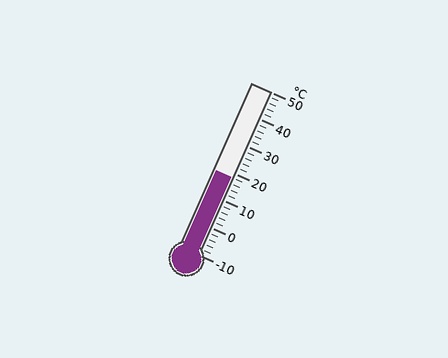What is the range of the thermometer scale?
The thermometer scale ranges from -10°C to 50°C.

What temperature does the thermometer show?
The thermometer shows approximately 18°C.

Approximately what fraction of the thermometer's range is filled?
The thermometer is filled to approximately 45% of its range.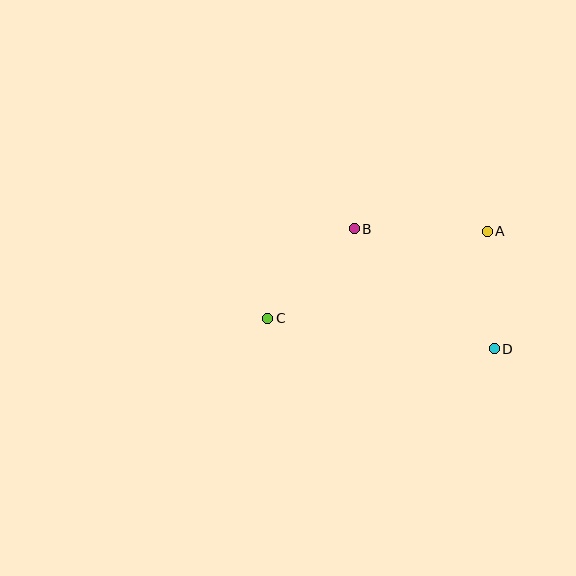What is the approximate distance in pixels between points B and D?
The distance between B and D is approximately 184 pixels.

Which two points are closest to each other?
Points A and D are closest to each other.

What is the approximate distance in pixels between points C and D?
The distance between C and D is approximately 229 pixels.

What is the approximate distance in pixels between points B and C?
The distance between B and C is approximately 125 pixels.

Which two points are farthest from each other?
Points A and C are farthest from each other.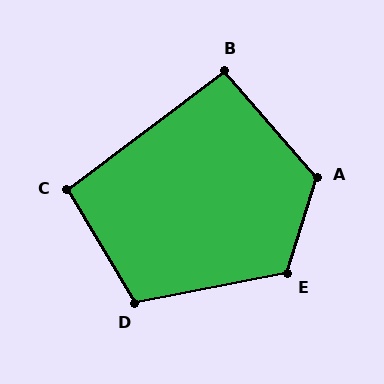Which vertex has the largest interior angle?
A, at approximately 122 degrees.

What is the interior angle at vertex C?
Approximately 96 degrees (obtuse).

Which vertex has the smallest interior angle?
B, at approximately 94 degrees.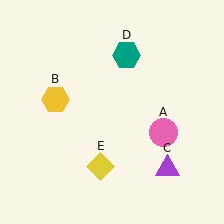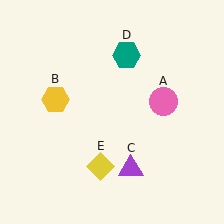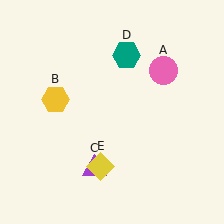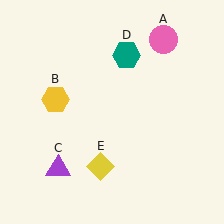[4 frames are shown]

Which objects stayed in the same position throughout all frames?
Yellow hexagon (object B) and teal hexagon (object D) and yellow diamond (object E) remained stationary.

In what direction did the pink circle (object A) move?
The pink circle (object A) moved up.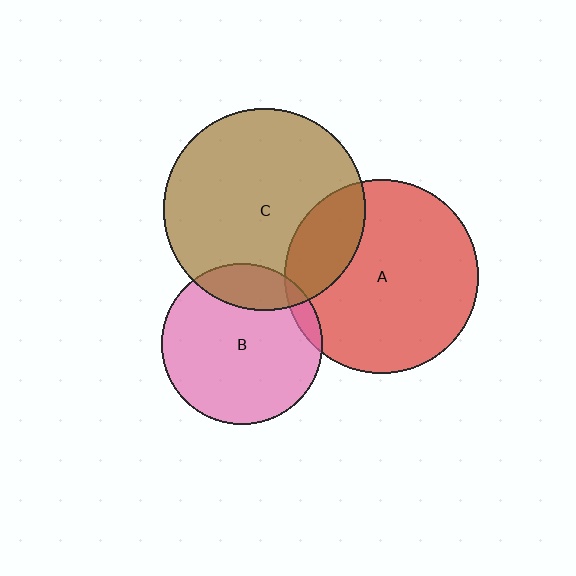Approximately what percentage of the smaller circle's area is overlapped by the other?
Approximately 20%.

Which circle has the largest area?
Circle C (brown).